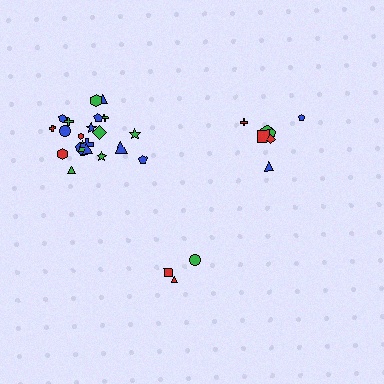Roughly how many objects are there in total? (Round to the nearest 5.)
Roughly 30 objects in total.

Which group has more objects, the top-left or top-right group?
The top-left group.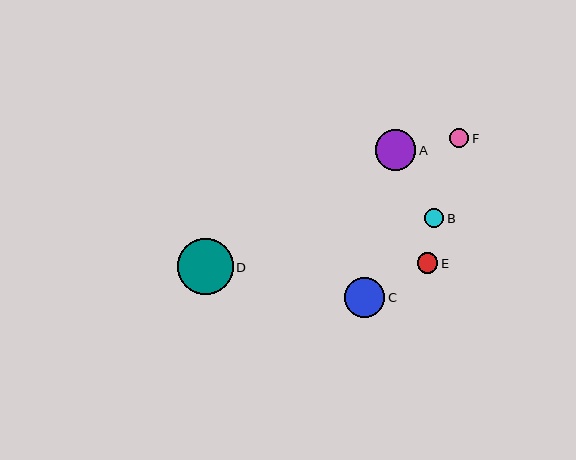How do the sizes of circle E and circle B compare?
Circle E and circle B are approximately the same size.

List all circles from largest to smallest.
From largest to smallest: D, A, C, E, F, B.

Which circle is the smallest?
Circle B is the smallest with a size of approximately 19 pixels.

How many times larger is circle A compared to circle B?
Circle A is approximately 2.1 times the size of circle B.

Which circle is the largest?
Circle D is the largest with a size of approximately 56 pixels.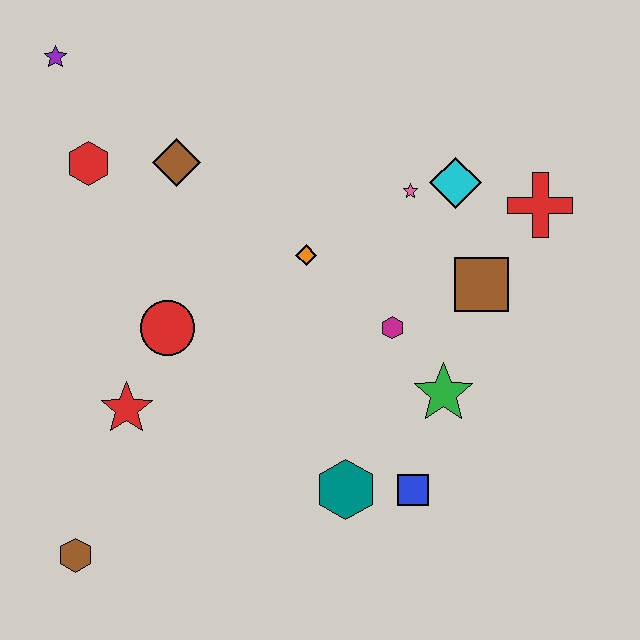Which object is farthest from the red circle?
The red cross is farthest from the red circle.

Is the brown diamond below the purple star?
Yes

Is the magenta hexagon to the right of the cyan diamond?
No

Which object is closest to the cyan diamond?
The pink star is closest to the cyan diamond.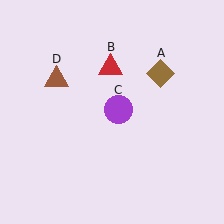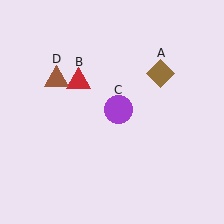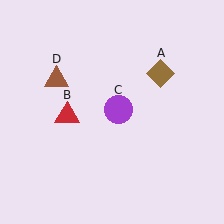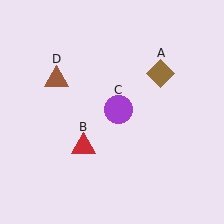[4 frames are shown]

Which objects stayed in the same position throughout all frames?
Brown diamond (object A) and purple circle (object C) and brown triangle (object D) remained stationary.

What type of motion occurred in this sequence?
The red triangle (object B) rotated counterclockwise around the center of the scene.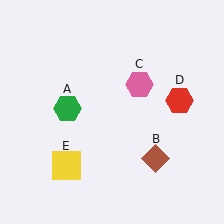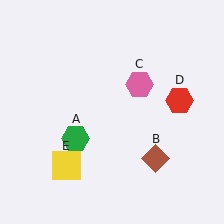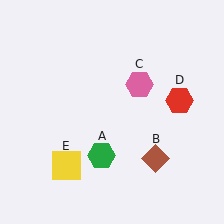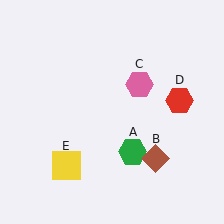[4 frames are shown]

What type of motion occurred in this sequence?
The green hexagon (object A) rotated counterclockwise around the center of the scene.